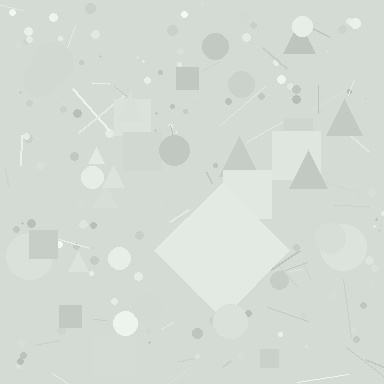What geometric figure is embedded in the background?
A diamond is embedded in the background.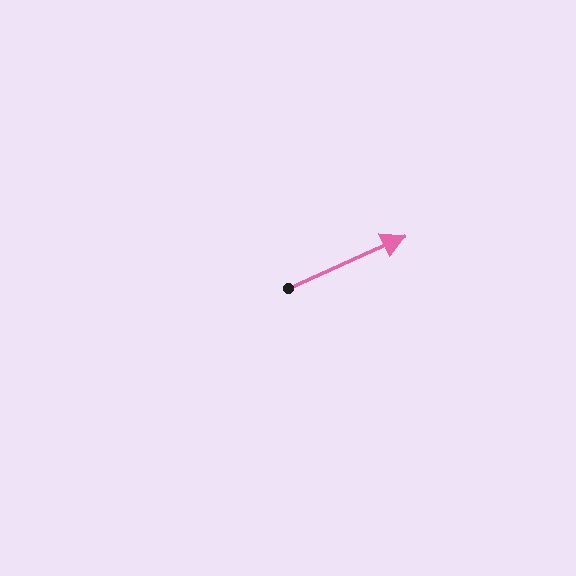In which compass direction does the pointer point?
Northeast.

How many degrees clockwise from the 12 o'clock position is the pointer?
Approximately 66 degrees.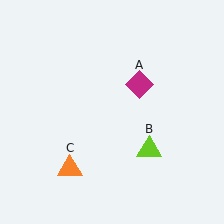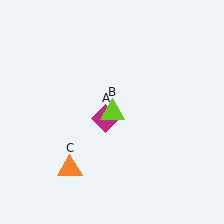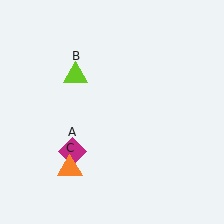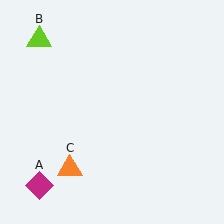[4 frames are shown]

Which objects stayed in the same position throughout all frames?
Orange triangle (object C) remained stationary.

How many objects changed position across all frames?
2 objects changed position: magenta diamond (object A), lime triangle (object B).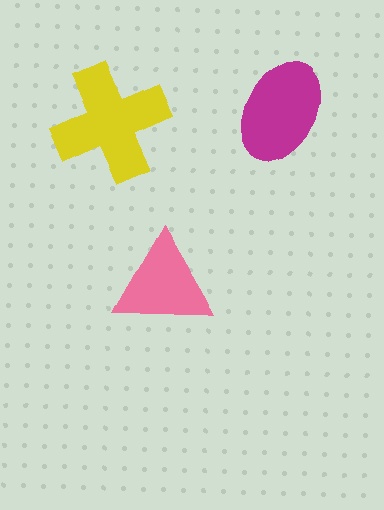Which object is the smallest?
The pink triangle.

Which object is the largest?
The yellow cross.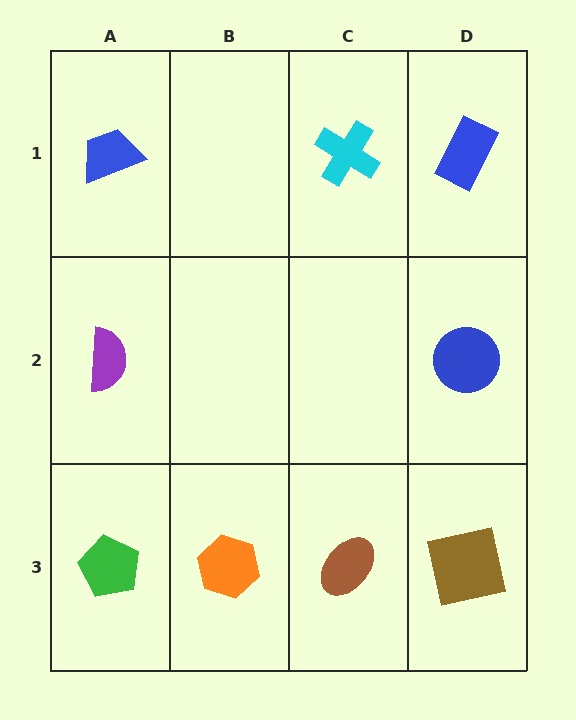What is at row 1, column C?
A cyan cross.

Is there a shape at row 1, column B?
No, that cell is empty.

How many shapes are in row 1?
3 shapes.